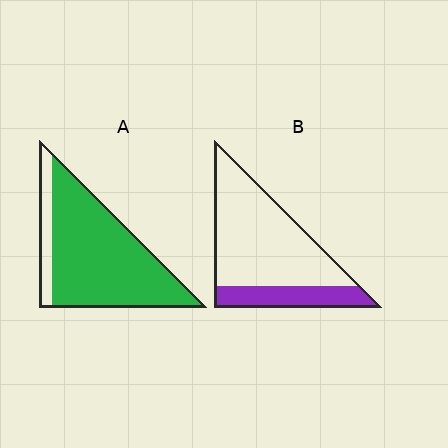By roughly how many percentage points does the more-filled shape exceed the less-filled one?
By roughly 60 percentage points (A over B).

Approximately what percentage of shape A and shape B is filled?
A is approximately 85% and B is approximately 25%.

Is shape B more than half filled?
No.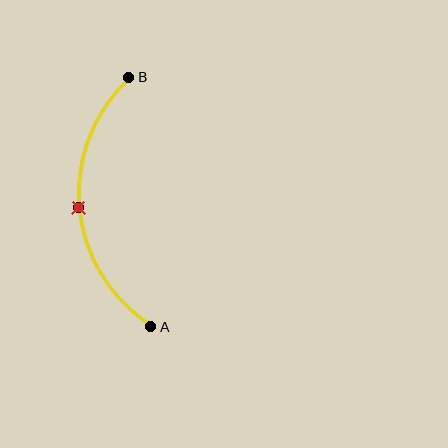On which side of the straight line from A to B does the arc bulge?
The arc bulges to the left of the straight line connecting A and B.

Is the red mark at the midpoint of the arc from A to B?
Yes. The red mark lies on the arc at equal arc-length from both A and B — it is the arc midpoint.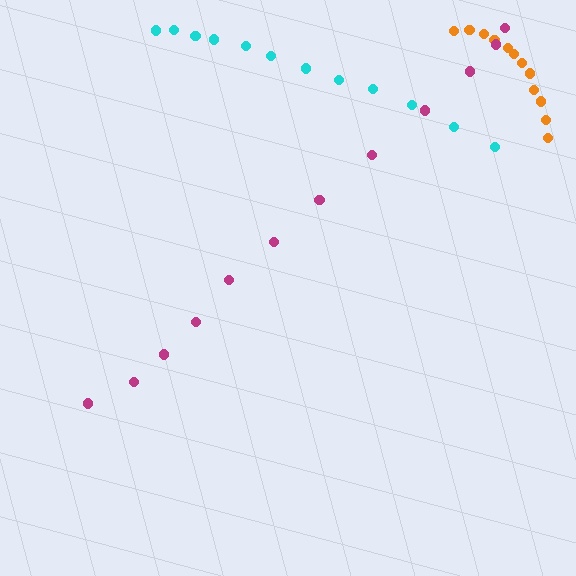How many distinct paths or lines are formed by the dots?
There are 3 distinct paths.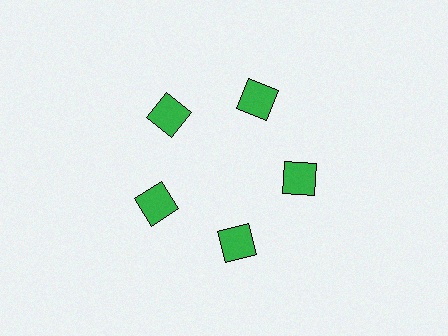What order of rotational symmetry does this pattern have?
This pattern has 5-fold rotational symmetry.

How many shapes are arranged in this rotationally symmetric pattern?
There are 5 shapes, arranged in 5 groups of 1.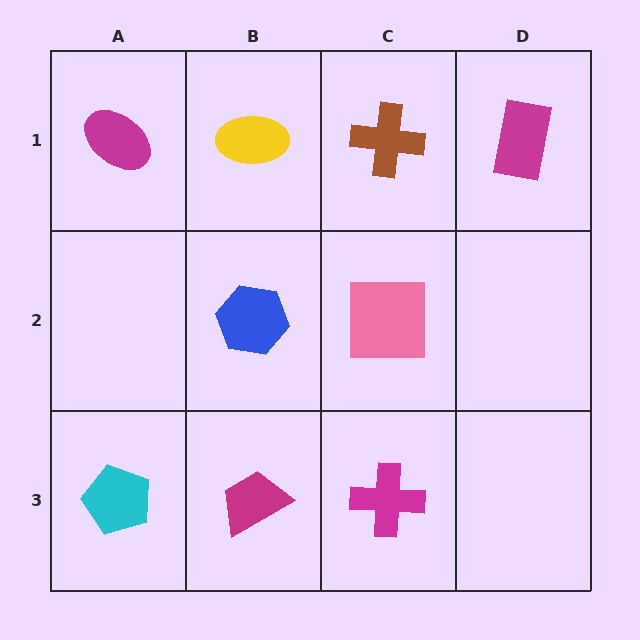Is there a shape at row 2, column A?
No, that cell is empty.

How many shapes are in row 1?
4 shapes.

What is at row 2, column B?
A blue hexagon.